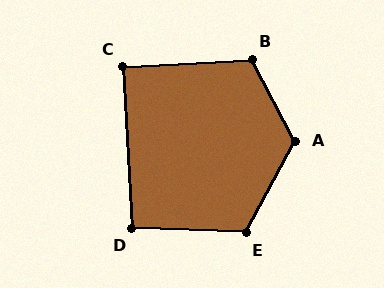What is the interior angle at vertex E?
Approximately 117 degrees (obtuse).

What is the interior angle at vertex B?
Approximately 115 degrees (obtuse).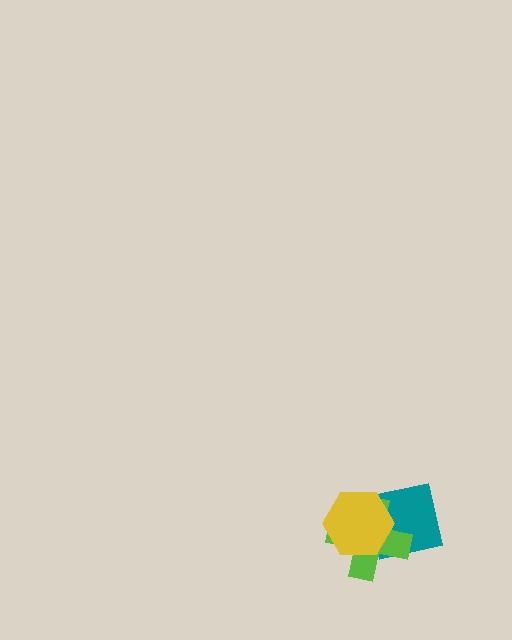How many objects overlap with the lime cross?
2 objects overlap with the lime cross.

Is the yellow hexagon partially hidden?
No, no other shape covers it.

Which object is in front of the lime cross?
The yellow hexagon is in front of the lime cross.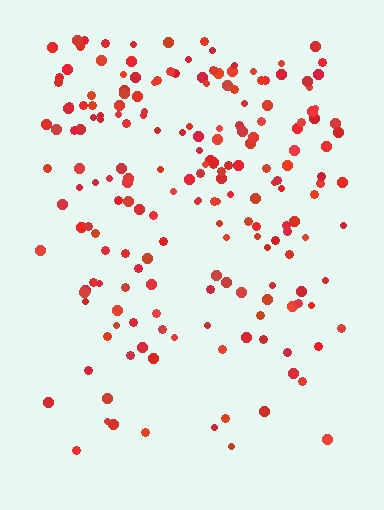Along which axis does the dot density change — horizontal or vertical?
Vertical.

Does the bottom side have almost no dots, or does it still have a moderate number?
Still a moderate number, just noticeably fewer than the top.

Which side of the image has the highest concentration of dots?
The top.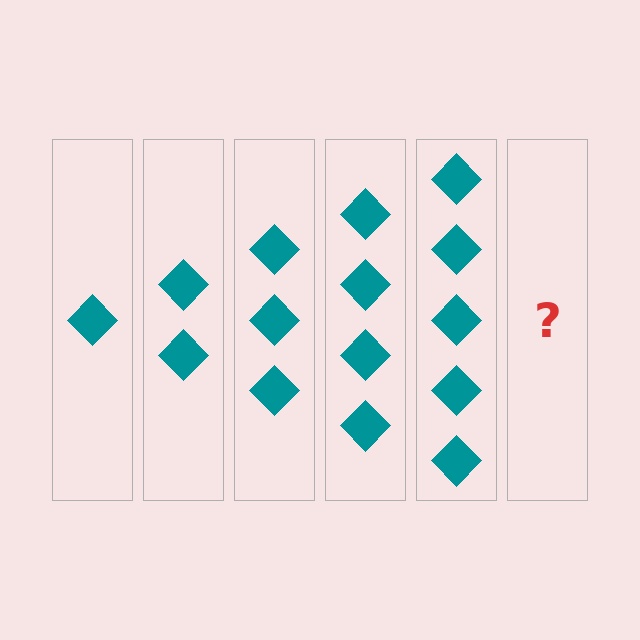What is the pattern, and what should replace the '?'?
The pattern is that each step adds one more diamond. The '?' should be 6 diamonds.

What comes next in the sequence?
The next element should be 6 diamonds.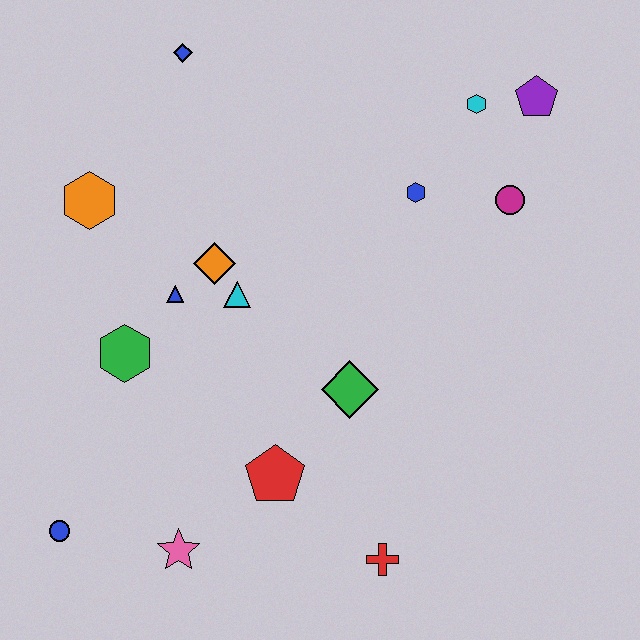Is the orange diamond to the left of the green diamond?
Yes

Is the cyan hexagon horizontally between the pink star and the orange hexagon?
No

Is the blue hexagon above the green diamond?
Yes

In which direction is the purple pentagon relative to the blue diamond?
The purple pentagon is to the right of the blue diamond.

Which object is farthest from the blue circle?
The purple pentagon is farthest from the blue circle.